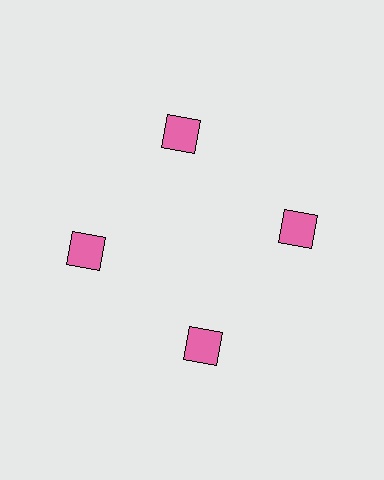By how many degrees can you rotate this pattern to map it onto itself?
The pattern maps onto itself every 90 degrees of rotation.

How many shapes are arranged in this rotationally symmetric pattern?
There are 4 shapes, arranged in 4 groups of 1.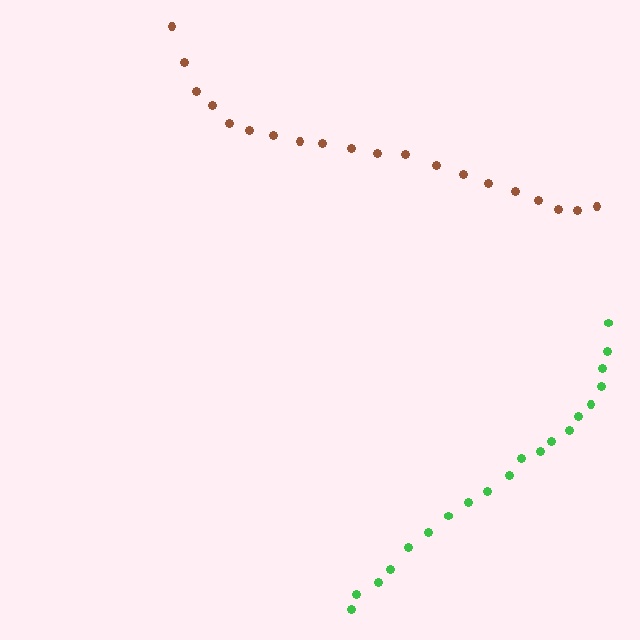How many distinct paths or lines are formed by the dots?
There are 2 distinct paths.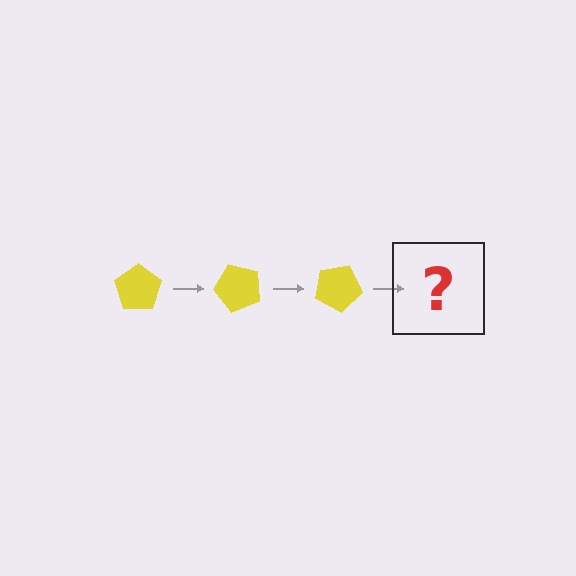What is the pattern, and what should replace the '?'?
The pattern is that the pentagon rotates 50 degrees each step. The '?' should be a yellow pentagon rotated 150 degrees.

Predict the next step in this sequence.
The next step is a yellow pentagon rotated 150 degrees.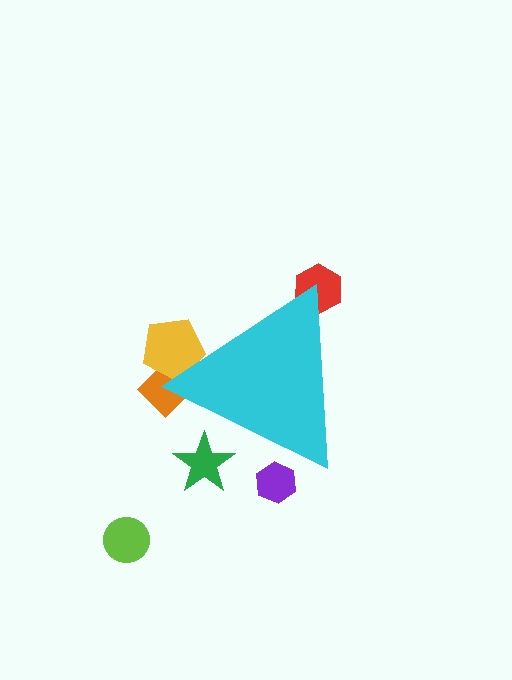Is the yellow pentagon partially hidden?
Yes, the yellow pentagon is partially hidden behind the cyan triangle.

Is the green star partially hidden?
Yes, the green star is partially hidden behind the cyan triangle.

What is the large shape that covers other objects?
A cyan triangle.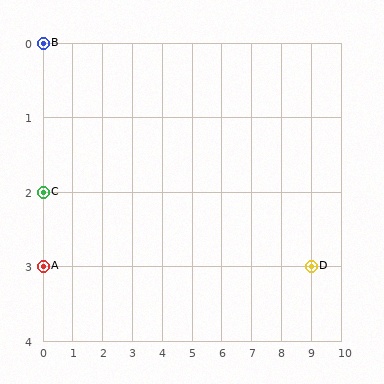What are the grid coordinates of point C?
Point C is at grid coordinates (0, 2).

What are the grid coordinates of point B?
Point B is at grid coordinates (0, 0).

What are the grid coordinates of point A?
Point A is at grid coordinates (0, 3).